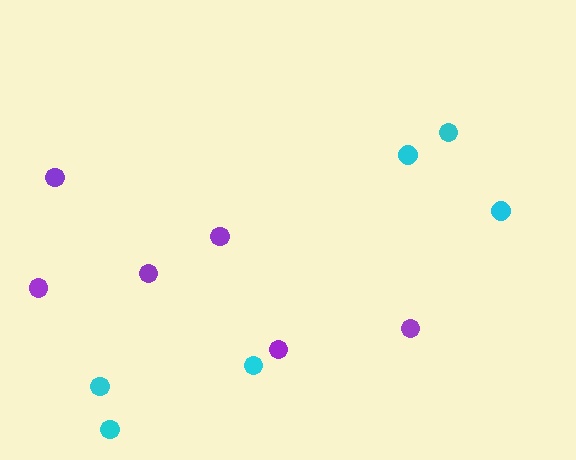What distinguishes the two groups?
There are 2 groups: one group of purple circles (6) and one group of cyan circles (6).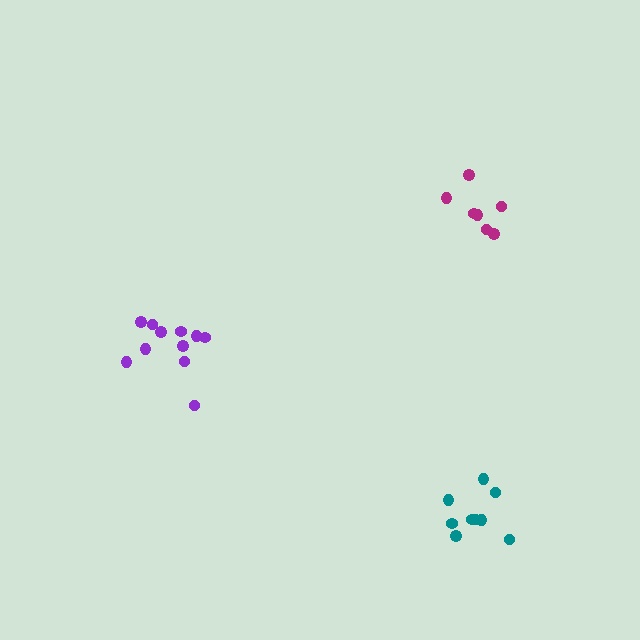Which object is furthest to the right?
The magenta cluster is rightmost.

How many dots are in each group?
Group 1: 11 dots, Group 2: 7 dots, Group 3: 9 dots (27 total).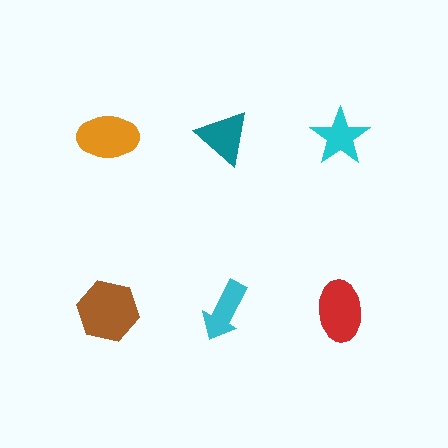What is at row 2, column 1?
A brown hexagon.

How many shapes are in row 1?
3 shapes.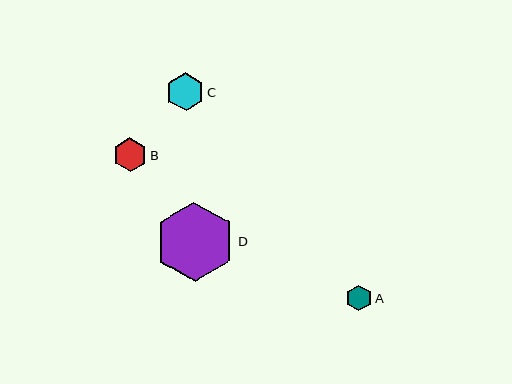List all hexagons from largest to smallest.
From largest to smallest: D, C, B, A.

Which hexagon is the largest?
Hexagon D is the largest with a size of approximately 79 pixels.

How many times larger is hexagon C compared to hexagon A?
Hexagon C is approximately 1.5 times the size of hexagon A.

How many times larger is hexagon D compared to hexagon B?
Hexagon D is approximately 2.3 times the size of hexagon B.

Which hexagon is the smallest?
Hexagon A is the smallest with a size of approximately 26 pixels.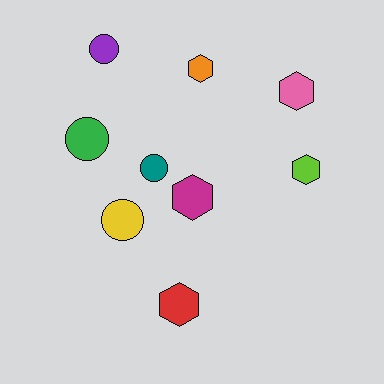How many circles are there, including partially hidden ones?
There are 4 circles.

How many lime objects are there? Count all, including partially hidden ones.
There is 1 lime object.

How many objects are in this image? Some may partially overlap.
There are 9 objects.